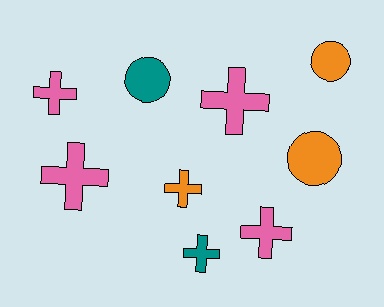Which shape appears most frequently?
Cross, with 6 objects.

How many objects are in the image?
There are 9 objects.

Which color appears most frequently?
Pink, with 4 objects.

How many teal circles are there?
There is 1 teal circle.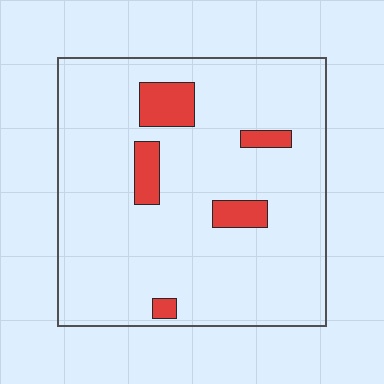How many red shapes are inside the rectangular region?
5.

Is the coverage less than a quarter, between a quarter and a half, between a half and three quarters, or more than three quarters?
Less than a quarter.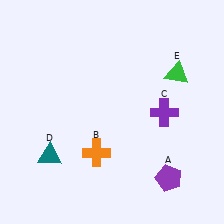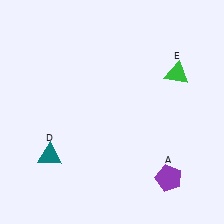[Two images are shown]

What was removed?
The orange cross (B), the purple cross (C) were removed in Image 2.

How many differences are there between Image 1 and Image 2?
There are 2 differences between the two images.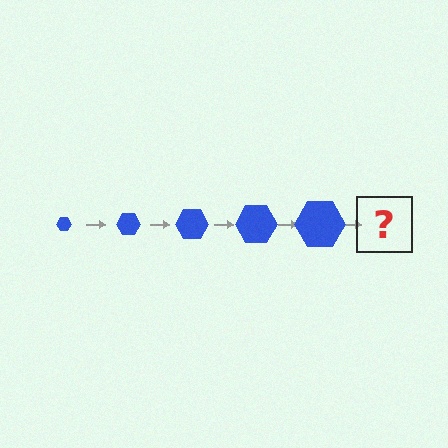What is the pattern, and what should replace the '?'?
The pattern is that the hexagon gets progressively larger each step. The '?' should be a blue hexagon, larger than the previous one.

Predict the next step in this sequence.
The next step is a blue hexagon, larger than the previous one.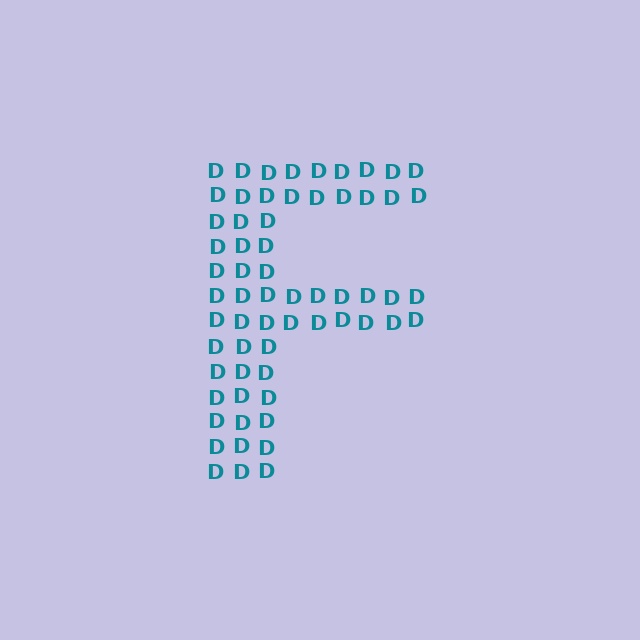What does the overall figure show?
The overall figure shows the letter F.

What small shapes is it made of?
It is made of small letter D's.